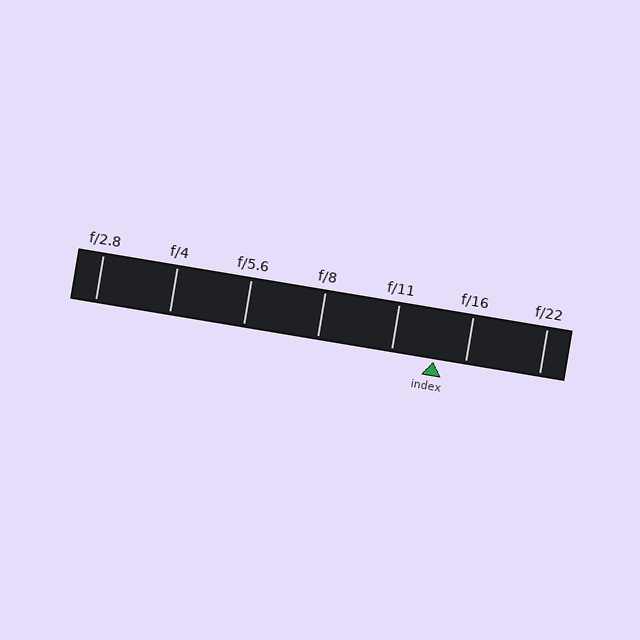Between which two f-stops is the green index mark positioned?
The index mark is between f/11 and f/16.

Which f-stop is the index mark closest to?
The index mark is closest to f/16.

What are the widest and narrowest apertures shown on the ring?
The widest aperture shown is f/2.8 and the narrowest is f/22.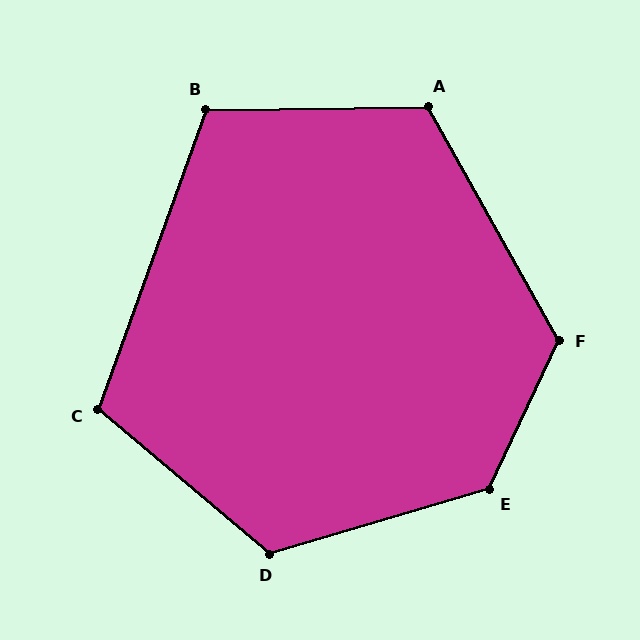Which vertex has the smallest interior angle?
C, at approximately 110 degrees.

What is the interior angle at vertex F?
Approximately 126 degrees (obtuse).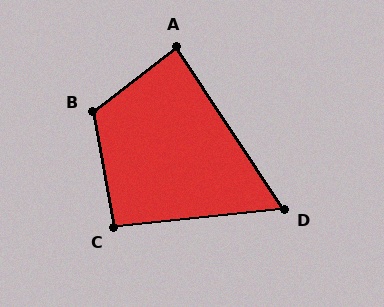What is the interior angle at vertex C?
Approximately 94 degrees (approximately right).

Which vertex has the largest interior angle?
B, at approximately 118 degrees.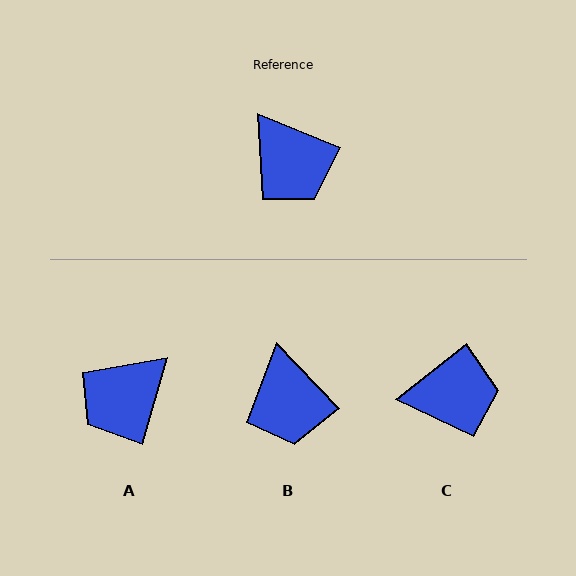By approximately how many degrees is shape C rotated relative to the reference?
Approximately 61 degrees counter-clockwise.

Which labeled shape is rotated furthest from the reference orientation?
A, about 84 degrees away.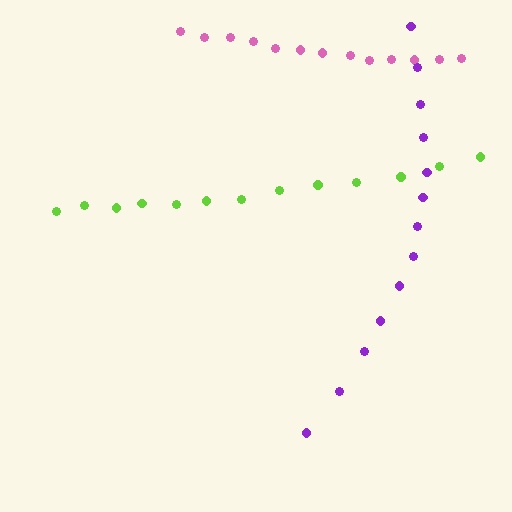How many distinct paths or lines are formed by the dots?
There are 3 distinct paths.